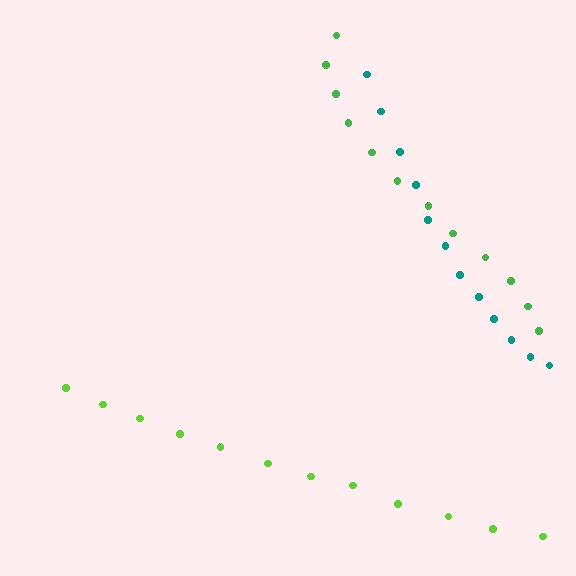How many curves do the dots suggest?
There are 3 distinct paths.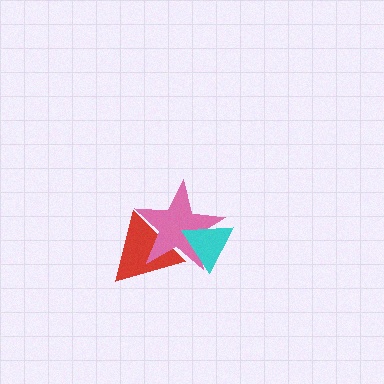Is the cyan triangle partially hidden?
No, no other shape covers it.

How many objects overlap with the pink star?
2 objects overlap with the pink star.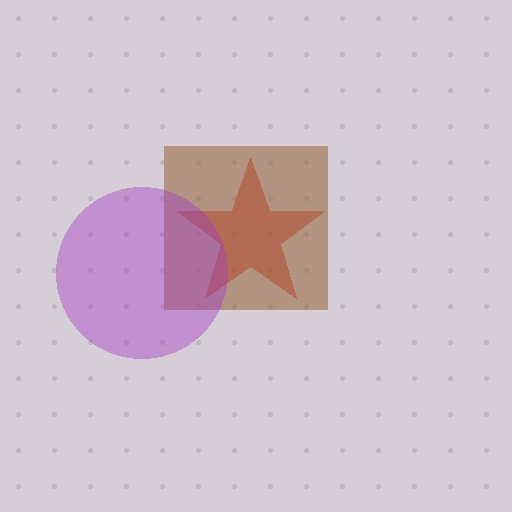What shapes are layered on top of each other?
The layered shapes are: a red star, a brown square, a purple circle.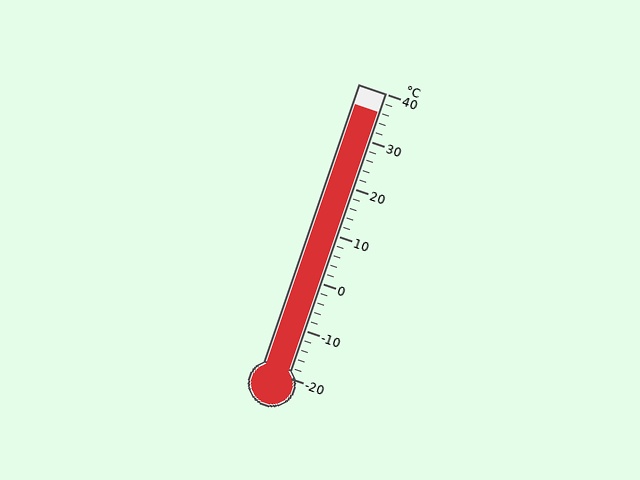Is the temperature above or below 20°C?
The temperature is above 20°C.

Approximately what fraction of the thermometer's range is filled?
The thermometer is filled to approximately 95% of its range.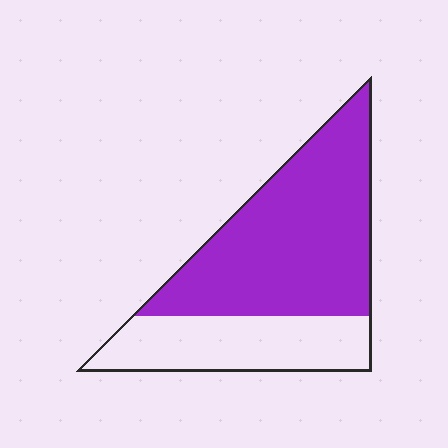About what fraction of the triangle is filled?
About two thirds (2/3).